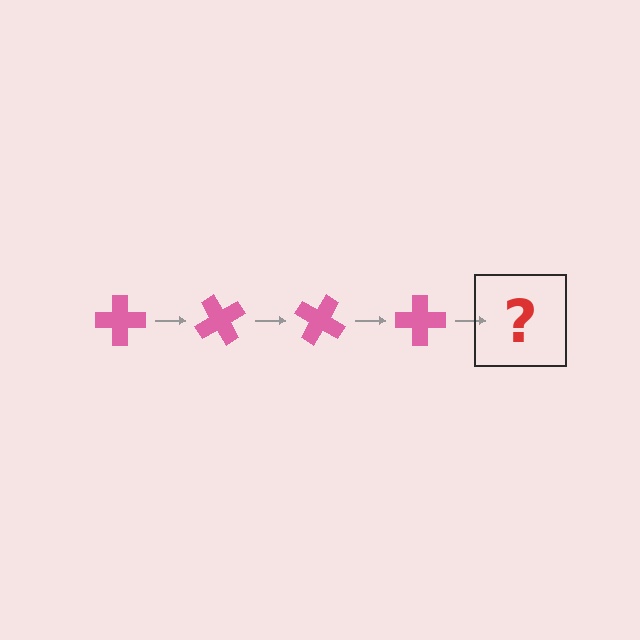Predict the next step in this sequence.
The next step is a pink cross rotated 240 degrees.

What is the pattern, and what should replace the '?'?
The pattern is that the cross rotates 60 degrees each step. The '?' should be a pink cross rotated 240 degrees.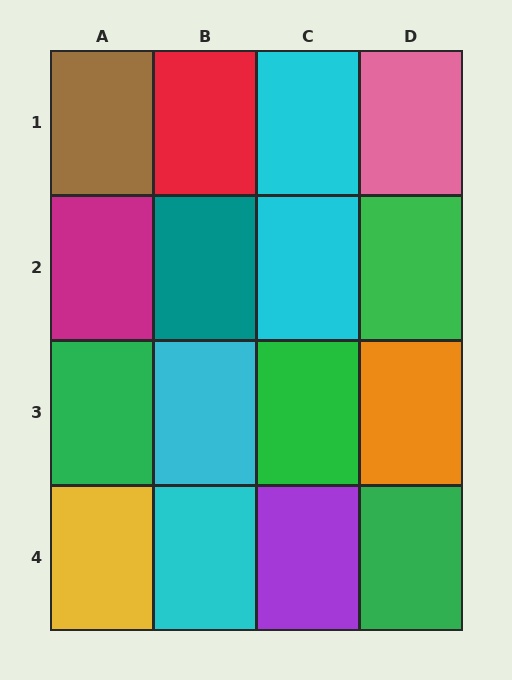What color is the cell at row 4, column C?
Purple.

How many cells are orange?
1 cell is orange.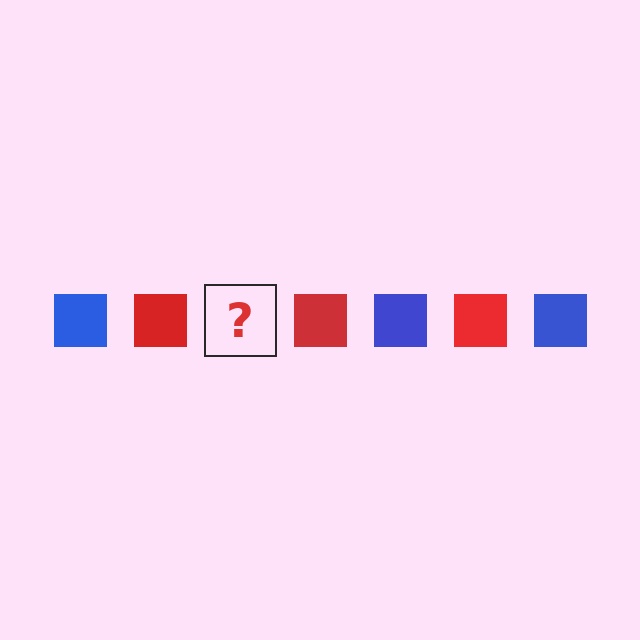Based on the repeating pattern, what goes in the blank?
The blank should be a blue square.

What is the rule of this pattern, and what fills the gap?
The rule is that the pattern cycles through blue, red squares. The gap should be filled with a blue square.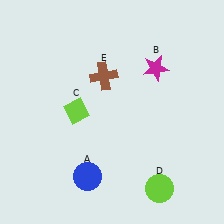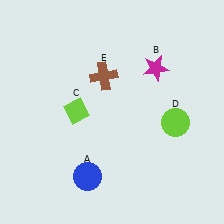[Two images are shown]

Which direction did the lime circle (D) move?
The lime circle (D) moved up.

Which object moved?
The lime circle (D) moved up.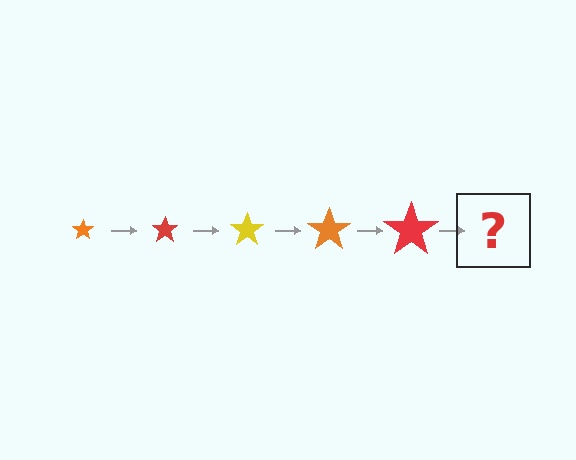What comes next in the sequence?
The next element should be a yellow star, larger than the previous one.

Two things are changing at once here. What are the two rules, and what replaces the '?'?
The two rules are that the star grows larger each step and the color cycles through orange, red, and yellow. The '?' should be a yellow star, larger than the previous one.